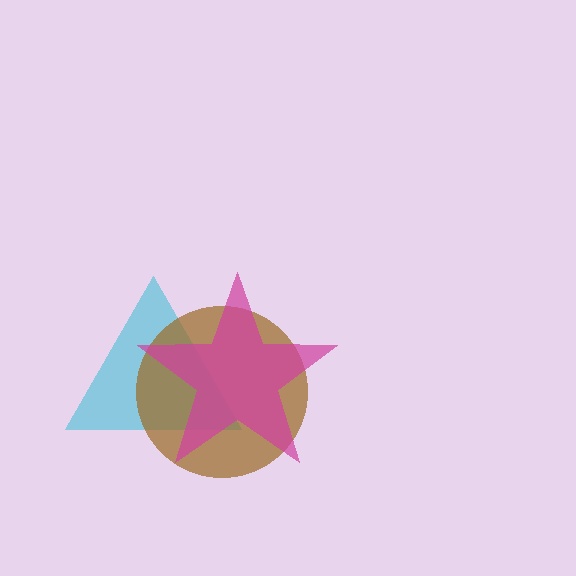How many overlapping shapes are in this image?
There are 3 overlapping shapes in the image.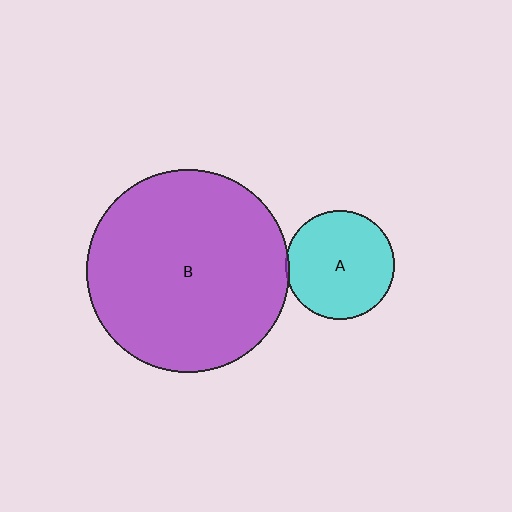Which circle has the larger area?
Circle B (purple).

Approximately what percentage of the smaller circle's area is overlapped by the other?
Approximately 5%.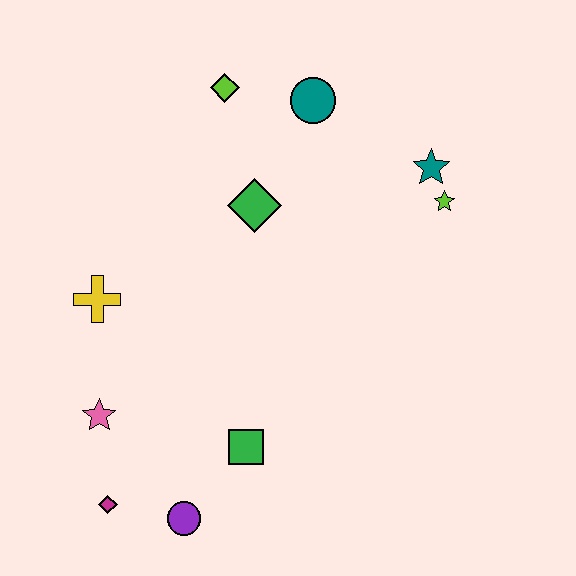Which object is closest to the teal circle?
The lime diamond is closest to the teal circle.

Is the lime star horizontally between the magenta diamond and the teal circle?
No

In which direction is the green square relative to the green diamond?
The green square is below the green diamond.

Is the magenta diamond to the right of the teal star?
No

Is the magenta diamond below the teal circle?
Yes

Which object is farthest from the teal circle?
The magenta diamond is farthest from the teal circle.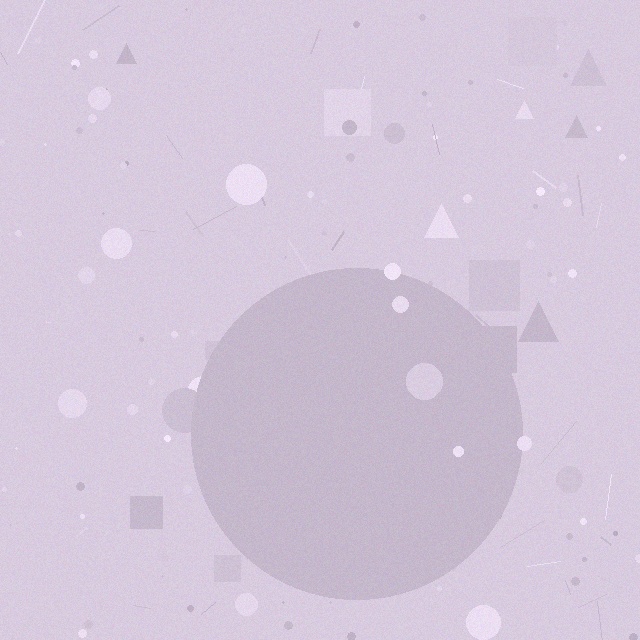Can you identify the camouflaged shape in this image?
The camouflaged shape is a circle.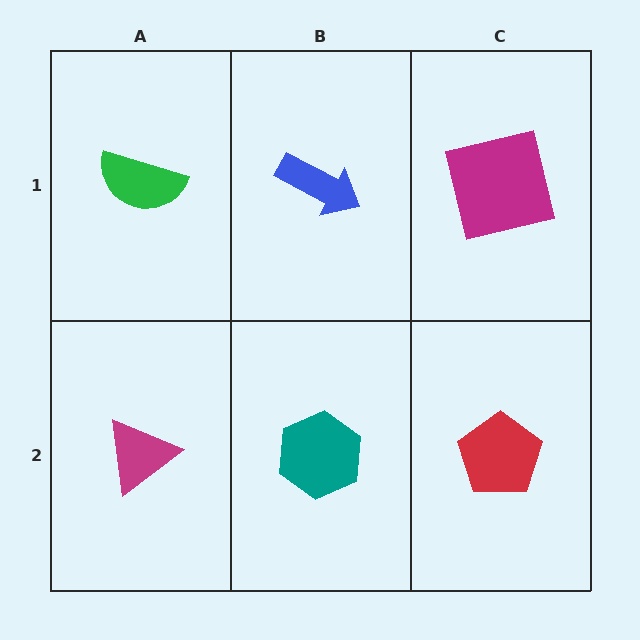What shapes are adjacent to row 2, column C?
A magenta square (row 1, column C), a teal hexagon (row 2, column B).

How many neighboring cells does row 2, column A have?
2.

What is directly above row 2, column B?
A blue arrow.